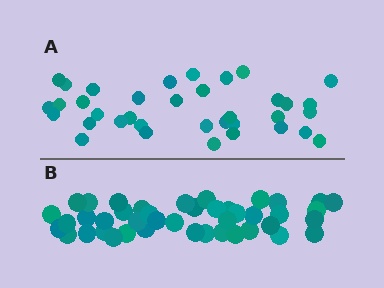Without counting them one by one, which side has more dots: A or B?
Region B (the bottom region) has more dots.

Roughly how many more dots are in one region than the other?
Region B has roughly 8 or so more dots than region A.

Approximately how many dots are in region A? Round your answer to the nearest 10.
About 40 dots. (The exact count is 36, which rounds to 40.)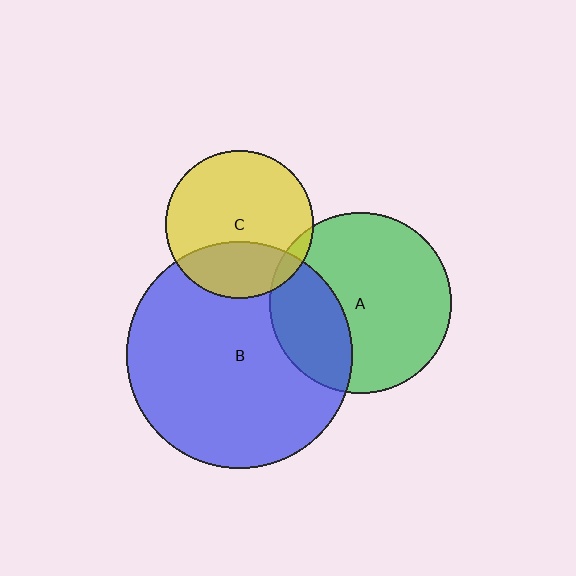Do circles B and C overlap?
Yes.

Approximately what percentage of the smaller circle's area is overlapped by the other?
Approximately 30%.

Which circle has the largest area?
Circle B (blue).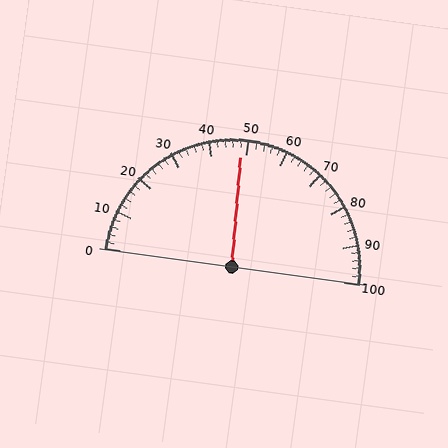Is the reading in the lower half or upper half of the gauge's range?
The reading is in the lower half of the range (0 to 100).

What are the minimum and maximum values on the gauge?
The gauge ranges from 0 to 100.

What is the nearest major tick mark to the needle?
The nearest major tick mark is 50.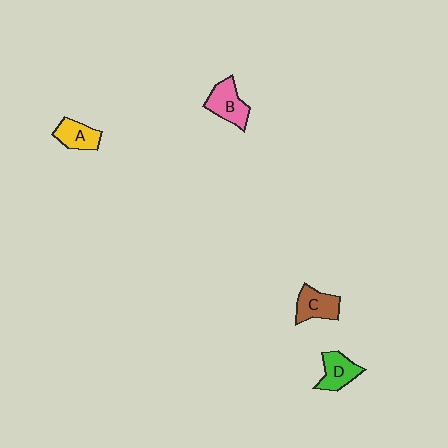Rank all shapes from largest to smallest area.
From largest to smallest: B (pink), C (brown), D (green), A (yellow).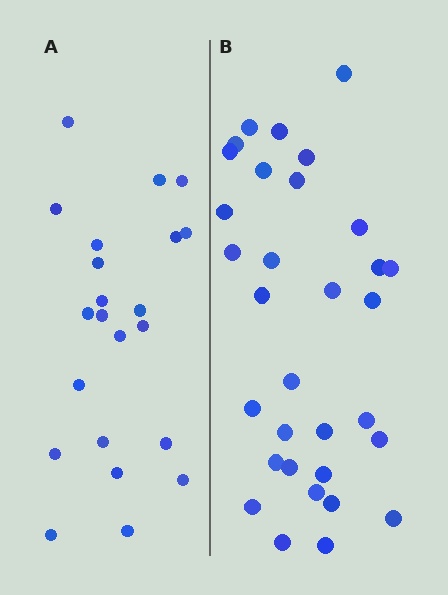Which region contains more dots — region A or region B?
Region B (the right region) has more dots.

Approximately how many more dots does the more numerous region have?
Region B has roughly 10 or so more dots than region A.